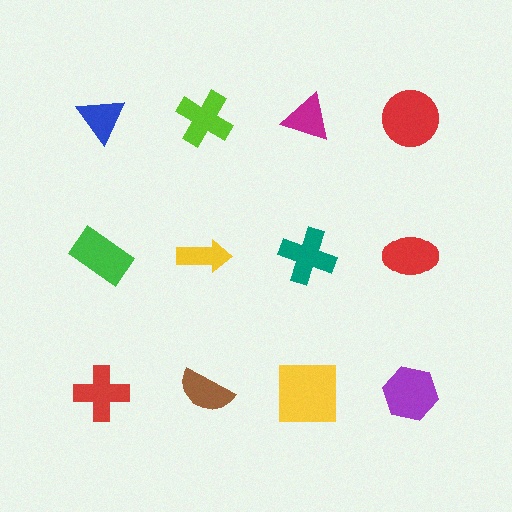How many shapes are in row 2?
4 shapes.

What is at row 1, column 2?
A lime cross.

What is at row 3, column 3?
A yellow square.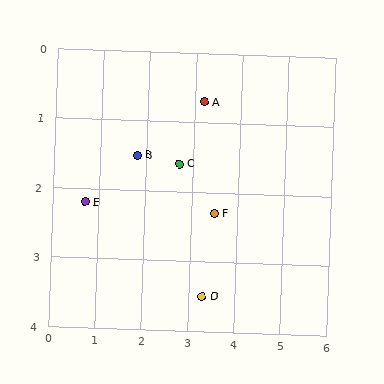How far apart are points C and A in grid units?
Points C and A are about 1.0 grid units apart.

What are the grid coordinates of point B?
Point B is at approximately (1.8, 1.5).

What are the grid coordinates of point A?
Point A is at approximately (3.2, 0.7).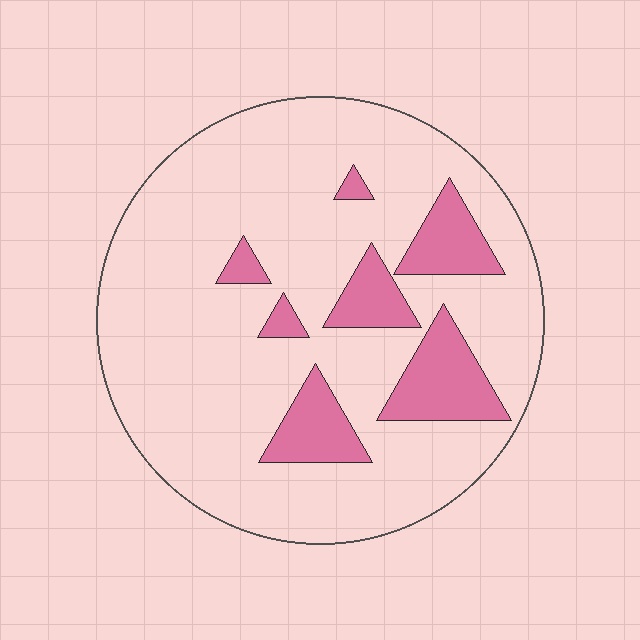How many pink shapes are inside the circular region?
7.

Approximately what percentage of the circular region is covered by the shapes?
Approximately 15%.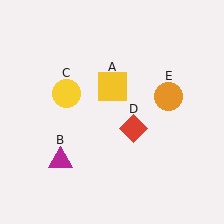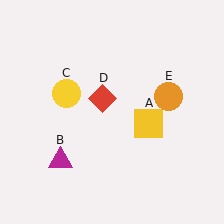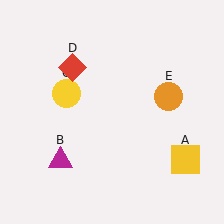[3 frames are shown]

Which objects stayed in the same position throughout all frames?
Magenta triangle (object B) and yellow circle (object C) and orange circle (object E) remained stationary.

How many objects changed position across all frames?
2 objects changed position: yellow square (object A), red diamond (object D).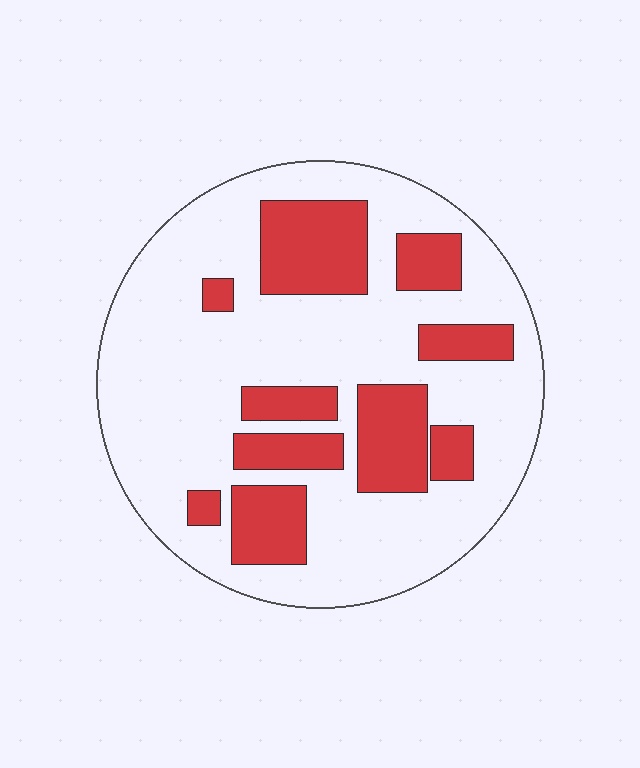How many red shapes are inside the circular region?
10.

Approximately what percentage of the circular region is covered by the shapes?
Approximately 30%.